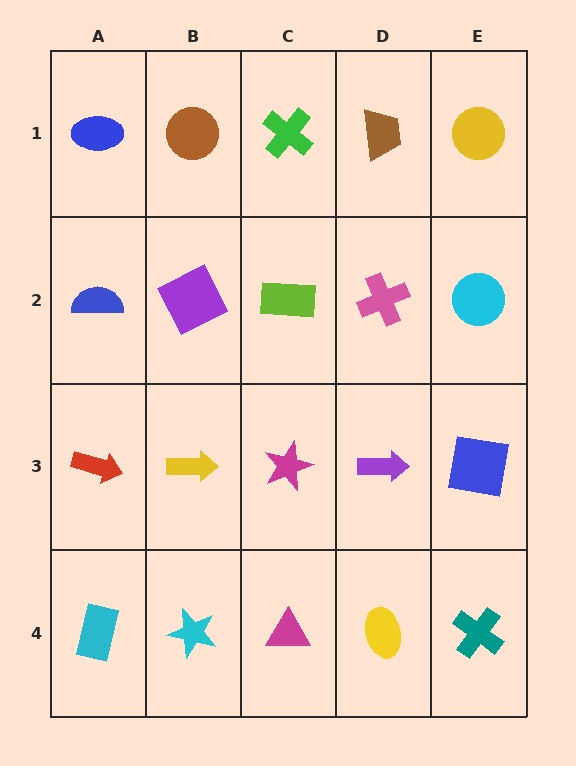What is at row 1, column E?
A yellow circle.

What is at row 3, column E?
A blue square.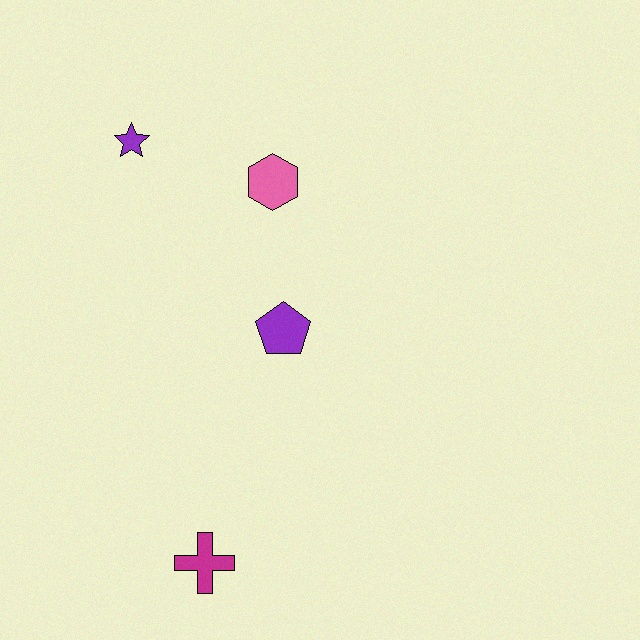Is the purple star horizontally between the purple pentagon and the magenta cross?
No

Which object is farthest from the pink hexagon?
The magenta cross is farthest from the pink hexagon.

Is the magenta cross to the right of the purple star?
Yes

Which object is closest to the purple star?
The pink hexagon is closest to the purple star.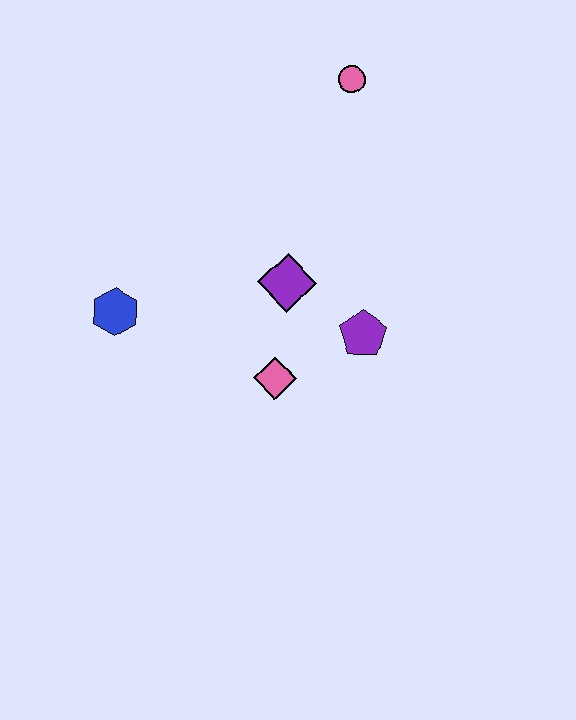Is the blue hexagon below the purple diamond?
Yes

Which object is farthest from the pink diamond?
The pink circle is farthest from the pink diamond.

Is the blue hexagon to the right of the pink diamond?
No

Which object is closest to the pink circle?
The purple diamond is closest to the pink circle.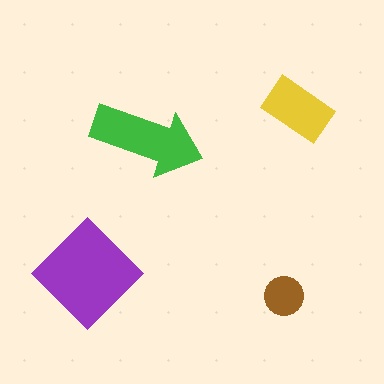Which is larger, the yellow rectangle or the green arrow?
The green arrow.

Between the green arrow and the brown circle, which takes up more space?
The green arrow.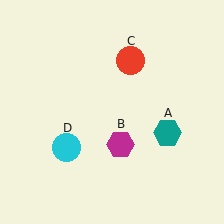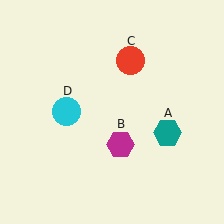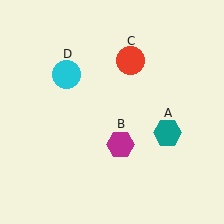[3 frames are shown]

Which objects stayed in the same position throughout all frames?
Teal hexagon (object A) and magenta hexagon (object B) and red circle (object C) remained stationary.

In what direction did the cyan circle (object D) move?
The cyan circle (object D) moved up.